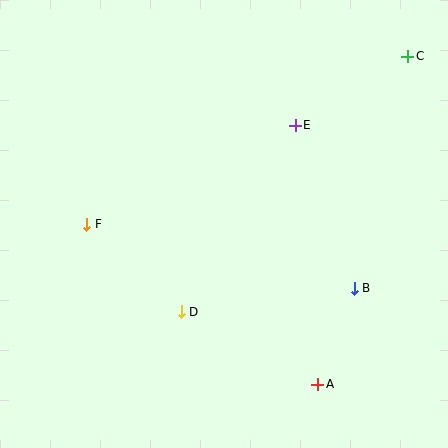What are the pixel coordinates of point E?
Point E is at (295, 125).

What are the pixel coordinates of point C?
Point C is at (408, 56).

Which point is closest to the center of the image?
Point D at (181, 312) is closest to the center.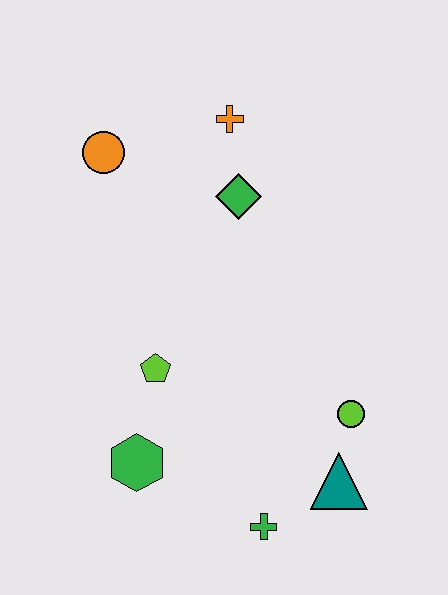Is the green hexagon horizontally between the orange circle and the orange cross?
Yes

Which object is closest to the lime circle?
The teal triangle is closest to the lime circle.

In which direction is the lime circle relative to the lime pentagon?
The lime circle is to the right of the lime pentagon.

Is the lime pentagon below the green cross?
No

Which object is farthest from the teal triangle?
The orange circle is farthest from the teal triangle.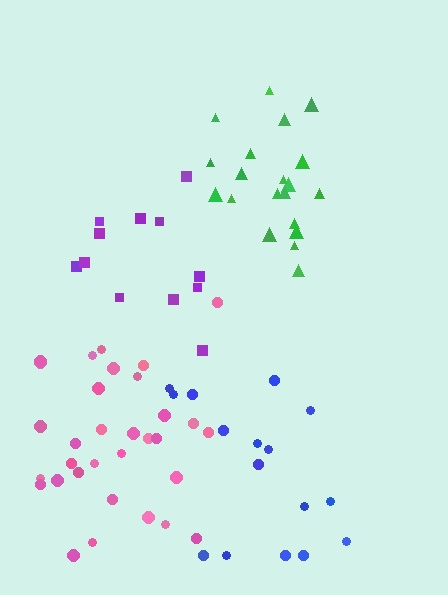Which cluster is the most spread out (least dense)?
Blue.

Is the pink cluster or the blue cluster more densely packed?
Pink.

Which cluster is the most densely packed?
Green.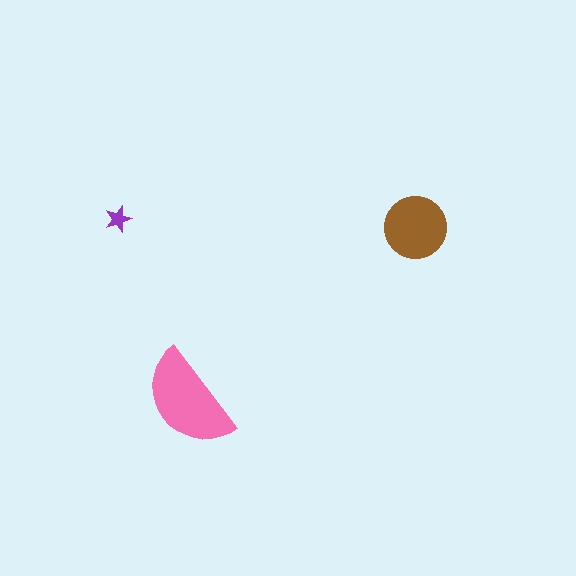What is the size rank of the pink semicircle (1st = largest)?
1st.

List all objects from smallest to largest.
The purple star, the brown circle, the pink semicircle.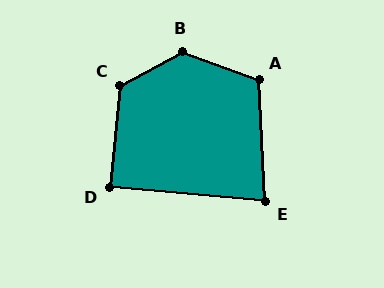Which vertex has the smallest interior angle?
E, at approximately 82 degrees.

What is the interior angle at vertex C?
Approximately 124 degrees (obtuse).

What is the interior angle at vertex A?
Approximately 113 degrees (obtuse).